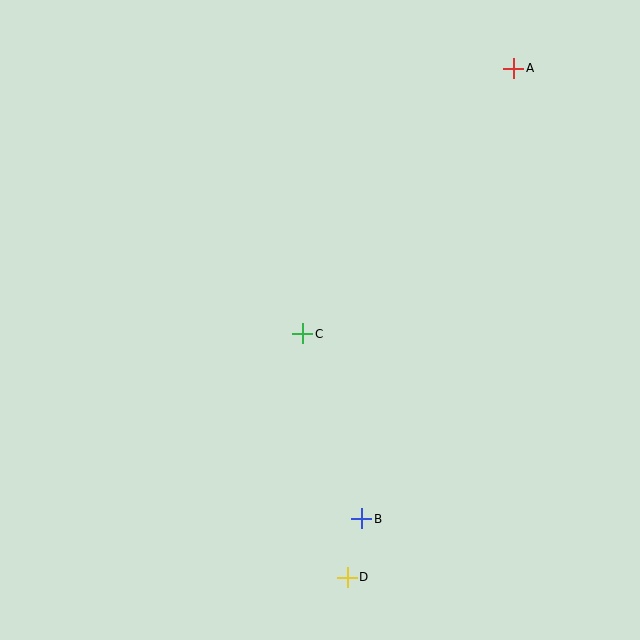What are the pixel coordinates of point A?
Point A is at (514, 68).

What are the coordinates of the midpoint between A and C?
The midpoint between A and C is at (408, 201).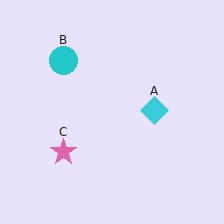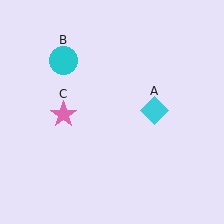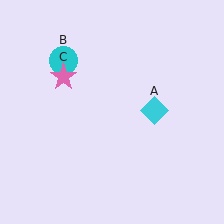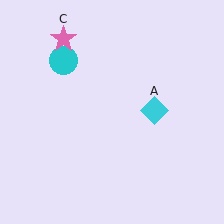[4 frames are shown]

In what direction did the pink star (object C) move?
The pink star (object C) moved up.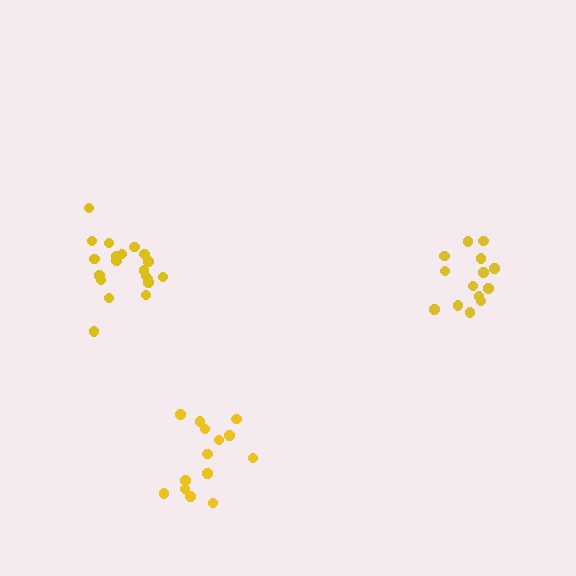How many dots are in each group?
Group 1: 14 dots, Group 2: 20 dots, Group 3: 14 dots (48 total).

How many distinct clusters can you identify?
There are 3 distinct clusters.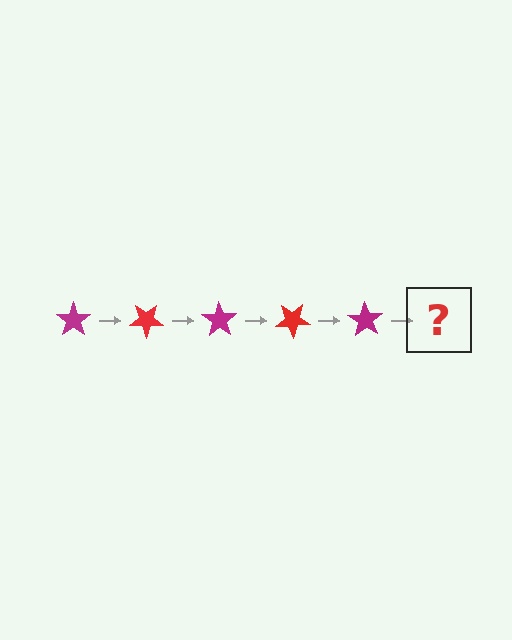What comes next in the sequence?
The next element should be a red star, rotated 175 degrees from the start.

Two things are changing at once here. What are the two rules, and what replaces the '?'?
The two rules are that it rotates 35 degrees each step and the color cycles through magenta and red. The '?' should be a red star, rotated 175 degrees from the start.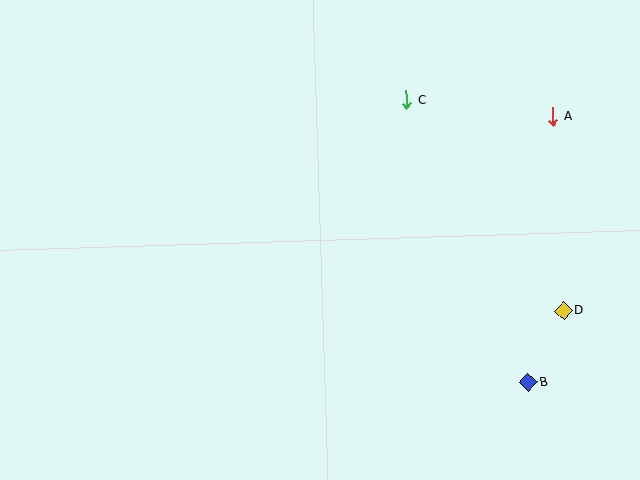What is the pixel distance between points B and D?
The distance between B and D is 80 pixels.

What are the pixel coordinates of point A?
Point A is at (553, 116).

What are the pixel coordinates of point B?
Point B is at (529, 382).